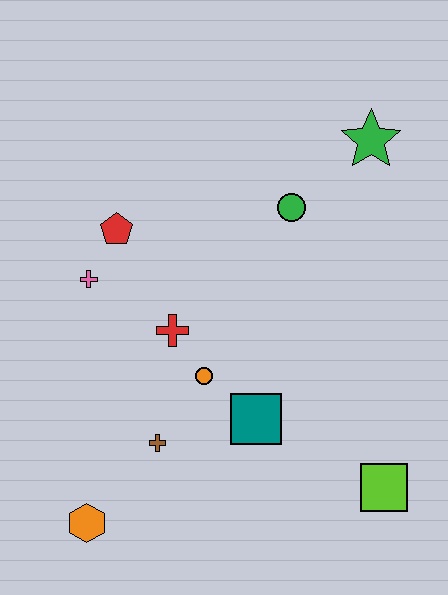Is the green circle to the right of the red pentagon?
Yes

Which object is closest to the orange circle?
The red cross is closest to the orange circle.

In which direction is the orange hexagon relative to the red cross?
The orange hexagon is below the red cross.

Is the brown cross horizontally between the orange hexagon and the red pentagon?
No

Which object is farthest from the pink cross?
The lime square is farthest from the pink cross.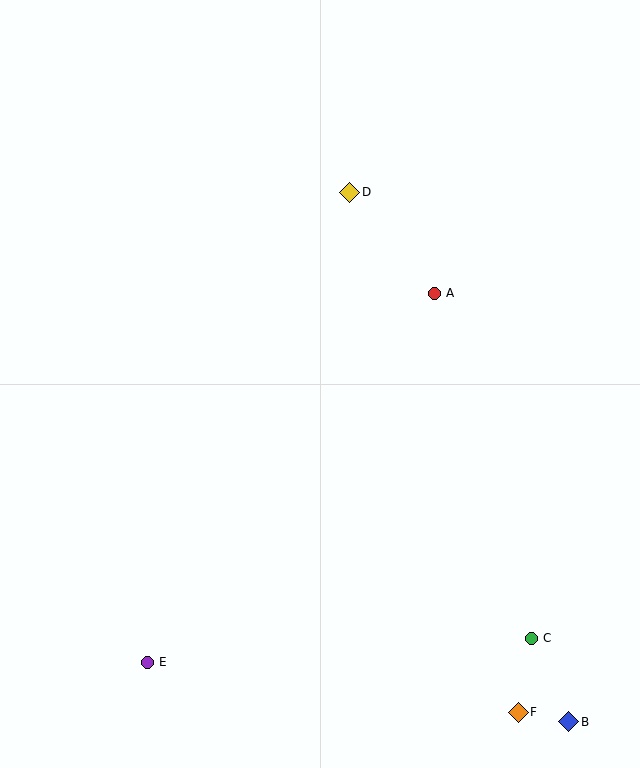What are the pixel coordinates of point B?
Point B is at (569, 722).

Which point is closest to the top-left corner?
Point D is closest to the top-left corner.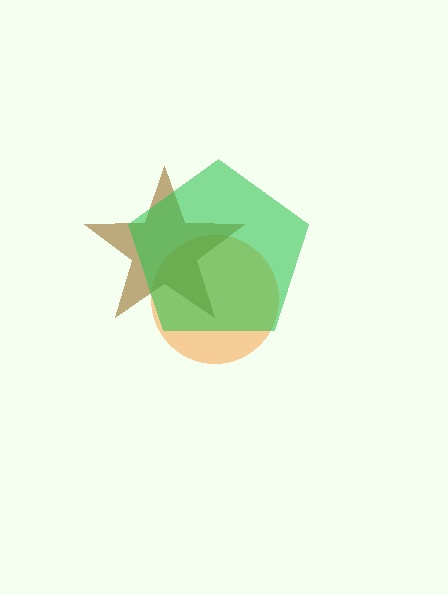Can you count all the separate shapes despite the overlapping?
Yes, there are 3 separate shapes.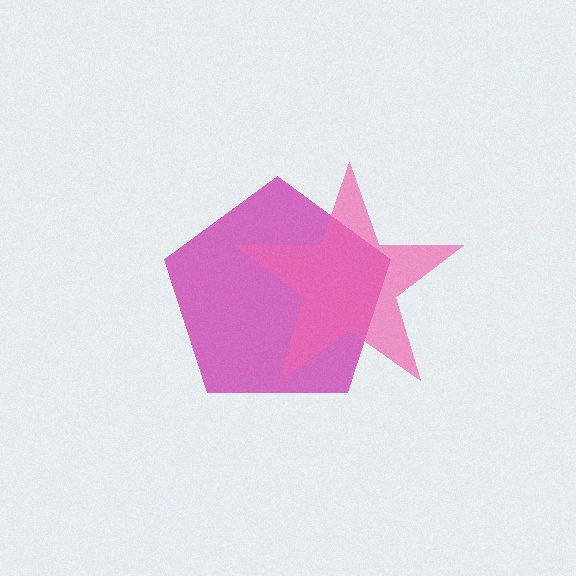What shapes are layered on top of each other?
The layered shapes are: a magenta pentagon, a pink star.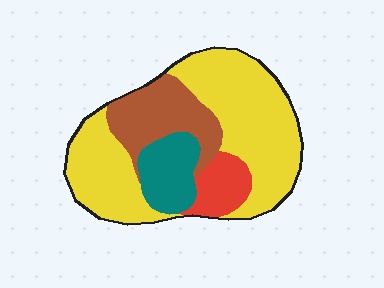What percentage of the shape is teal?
Teal covers about 15% of the shape.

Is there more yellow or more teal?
Yellow.